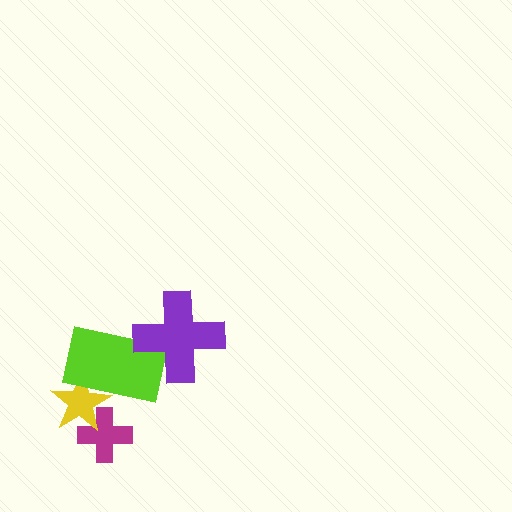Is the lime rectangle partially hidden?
Yes, it is partially covered by another shape.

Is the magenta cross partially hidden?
Yes, it is partially covered by another shape.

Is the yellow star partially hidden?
Yes, it is partially covered by another shape.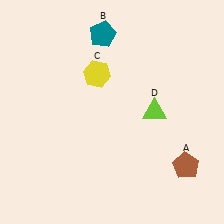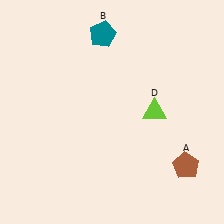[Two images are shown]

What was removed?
The yellow hexagon (C) was removed in Image 2.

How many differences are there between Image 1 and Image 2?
There is 1 difference between the two images.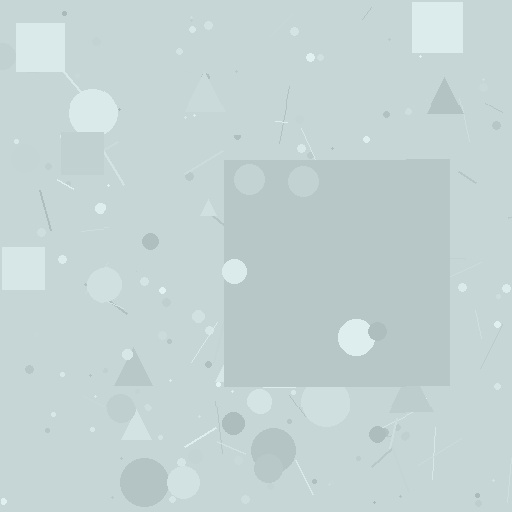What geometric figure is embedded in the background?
A square is embedded in the background.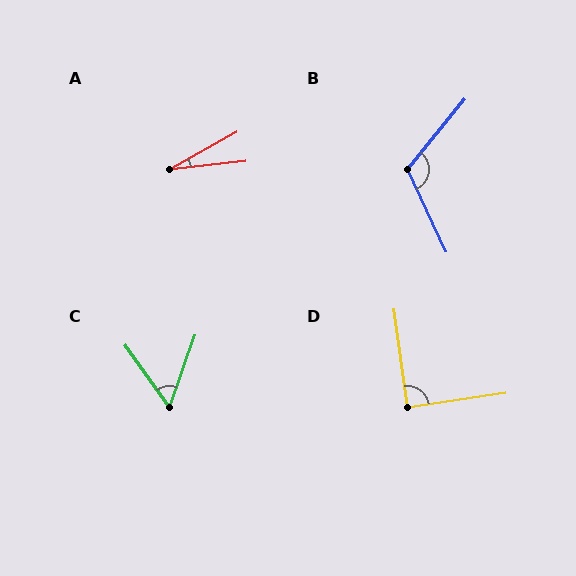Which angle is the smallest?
A, at approximately 23 degrees.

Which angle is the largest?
B, at approximately 116 degrees.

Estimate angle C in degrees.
Approximately 55 degrees.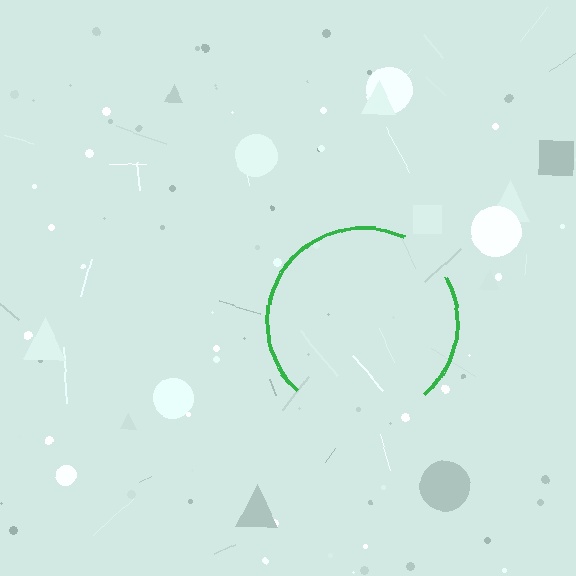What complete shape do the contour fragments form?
The contour fragments form a circle.